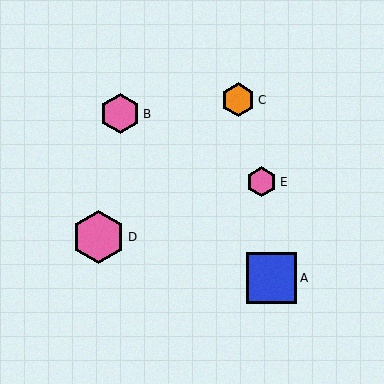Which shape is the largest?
The pink hexagon (labeled D) is the largest.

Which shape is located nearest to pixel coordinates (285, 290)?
The blue square (labeled A) at (271, 278) is nearest to that location.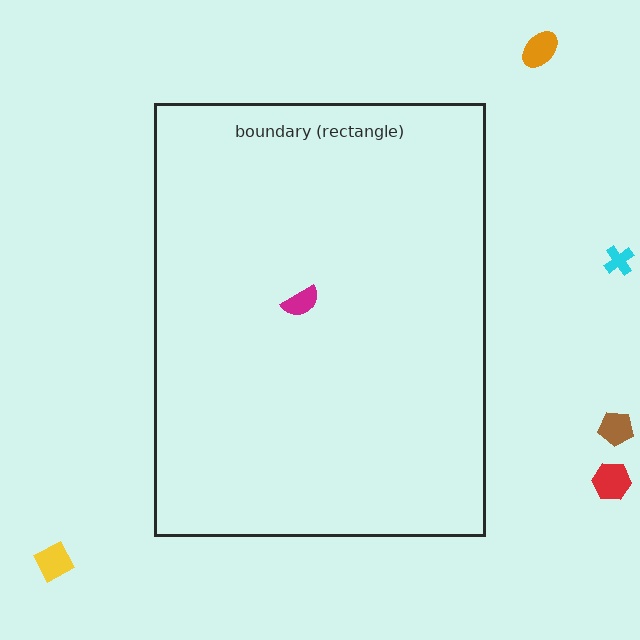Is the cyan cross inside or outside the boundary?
Outside.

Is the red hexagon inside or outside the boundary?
Outside.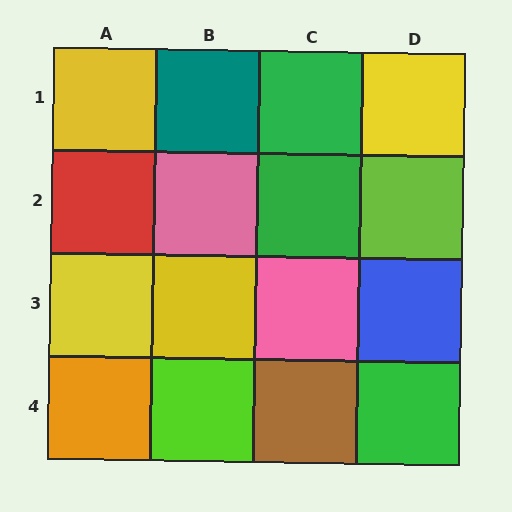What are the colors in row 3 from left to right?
Yellow, yellow, pink, blue.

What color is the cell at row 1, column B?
Teal.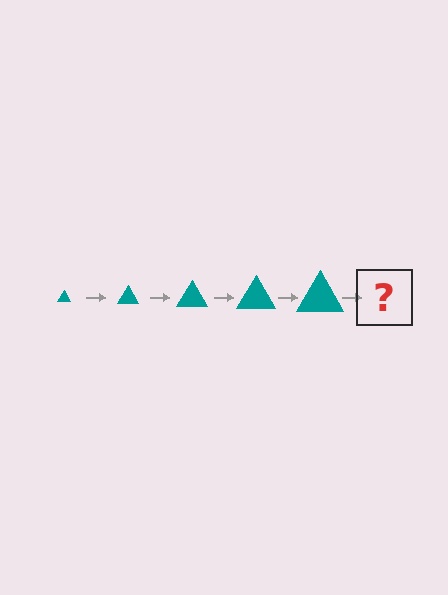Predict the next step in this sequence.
The next step is a teal triangle, larger than the previous one.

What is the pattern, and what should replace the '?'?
The pattern is that the triangle gets progressively larger each step. The '?' should be a teal triangle, larger than the previous one.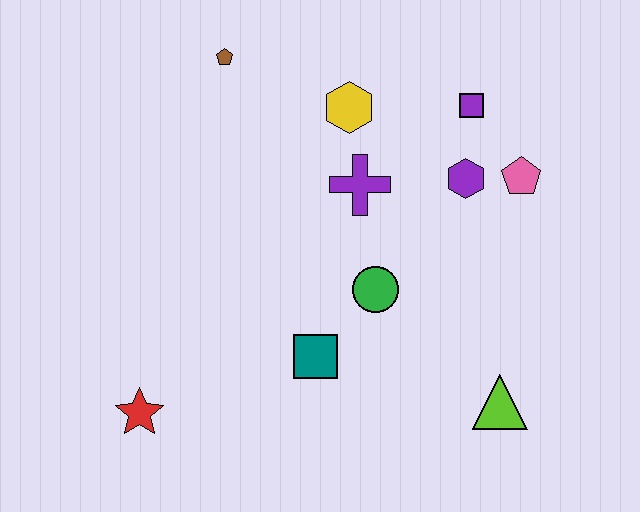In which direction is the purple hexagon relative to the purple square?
The purple hexagon is below the purple square.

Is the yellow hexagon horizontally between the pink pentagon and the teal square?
Yes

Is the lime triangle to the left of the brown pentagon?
No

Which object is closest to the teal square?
The green circle is closest to the teal square.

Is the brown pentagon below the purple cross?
No